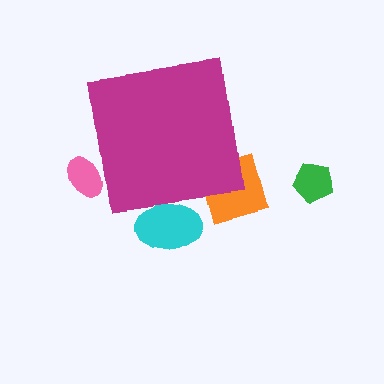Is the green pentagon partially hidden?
No, the green pentagon is fully visible.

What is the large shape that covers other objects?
A magenta square.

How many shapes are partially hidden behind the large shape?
3 shapes are partially hidden.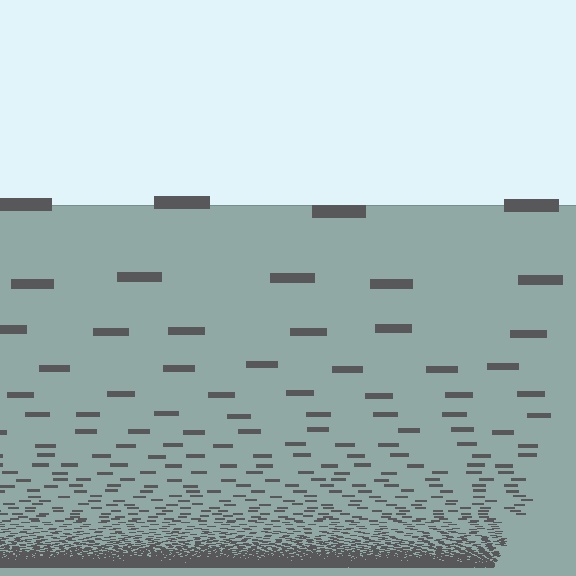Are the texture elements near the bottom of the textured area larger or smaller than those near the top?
Smaller. The gradient is inverted — elements near the bottom are smaller and denser.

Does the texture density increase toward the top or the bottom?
Density increases toward the bottom.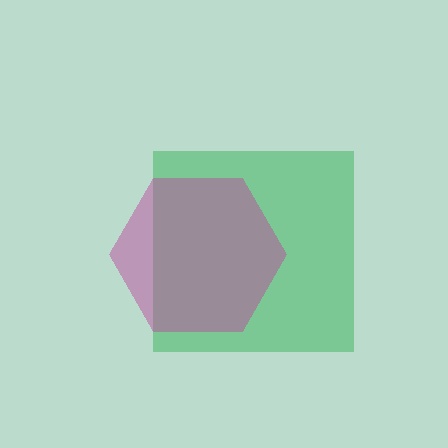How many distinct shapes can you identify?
There are 2 distinct shapes: a green square, a magenta hexagon.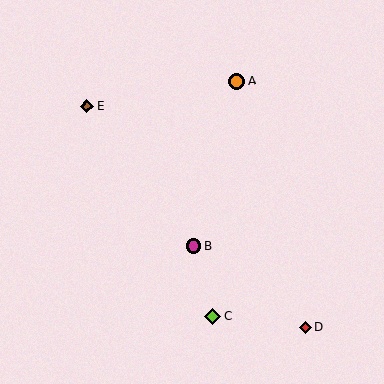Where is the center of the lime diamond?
The center of the lime diamond is at (212, 316).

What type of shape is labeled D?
Shape D is a red diamond.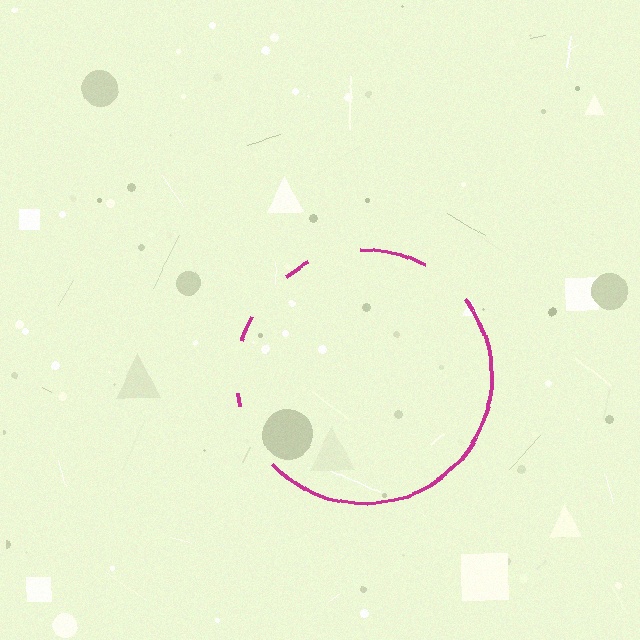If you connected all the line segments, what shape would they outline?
They would outline a circle.